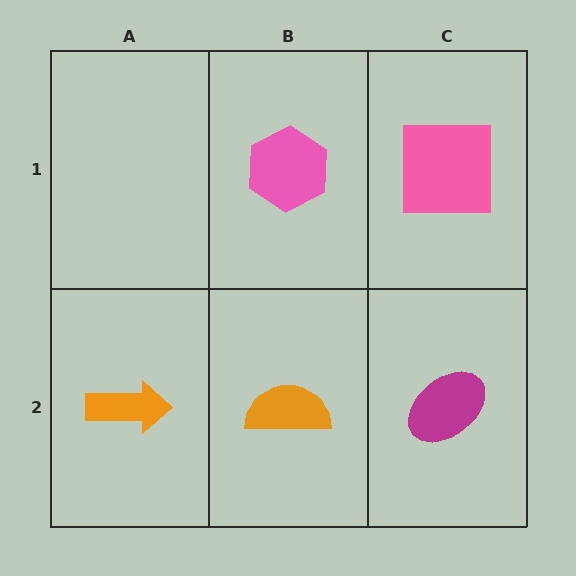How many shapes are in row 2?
3 shapes.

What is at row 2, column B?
An orange semicircle.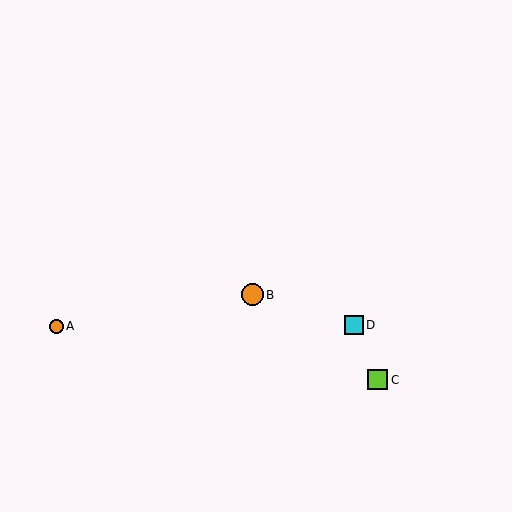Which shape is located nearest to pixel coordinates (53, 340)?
The orange circle (labeled A) at (56, 326) is nearest to that location.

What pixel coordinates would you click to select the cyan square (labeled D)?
Click at (354, 325) to select the cyan square D.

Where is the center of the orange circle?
The center of the orange circle is at (56, 326).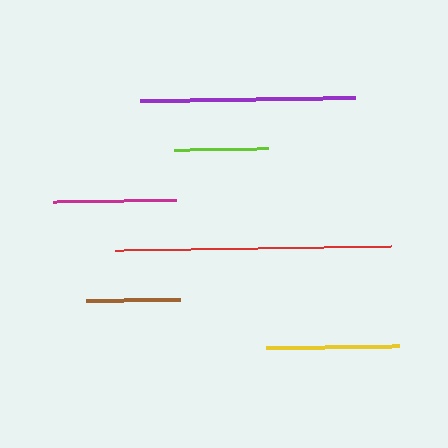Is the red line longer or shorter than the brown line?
The red line is longer than the brown line.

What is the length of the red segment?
The red segment is approximately 276 pixels long.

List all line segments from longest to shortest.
From longest to shortest: red, purple, yellow, magenta, lime, brown.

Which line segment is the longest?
The red line is the longest at approximately 276 pixels.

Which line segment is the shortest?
The brown line is the shortest at approximately 94 pixels.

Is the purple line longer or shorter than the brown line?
The purple line is longer than the brown line.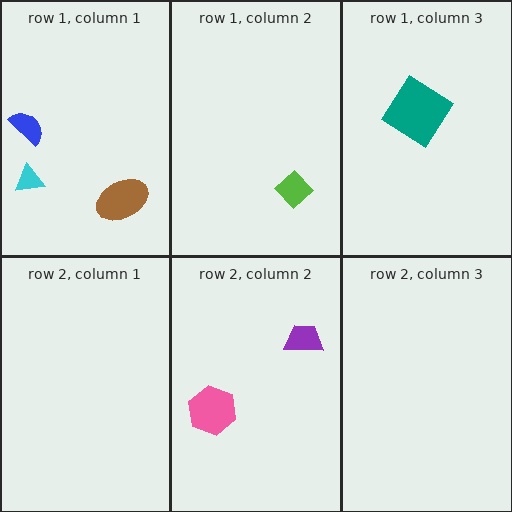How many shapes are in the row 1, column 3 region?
1.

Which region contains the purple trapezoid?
The row 2, column 2 region.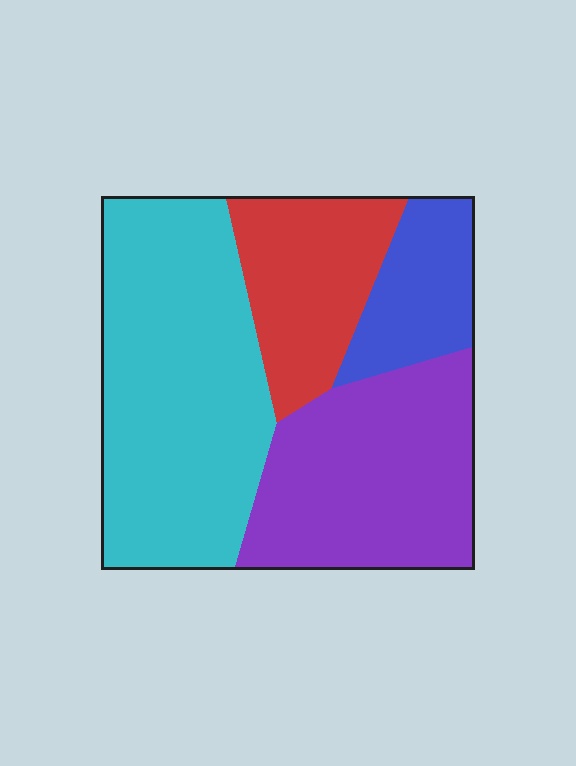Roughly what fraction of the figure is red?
Red takes up about one sixth (1/6) of the figure.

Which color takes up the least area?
Blue, at roughly 10%.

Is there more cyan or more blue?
Cyan.